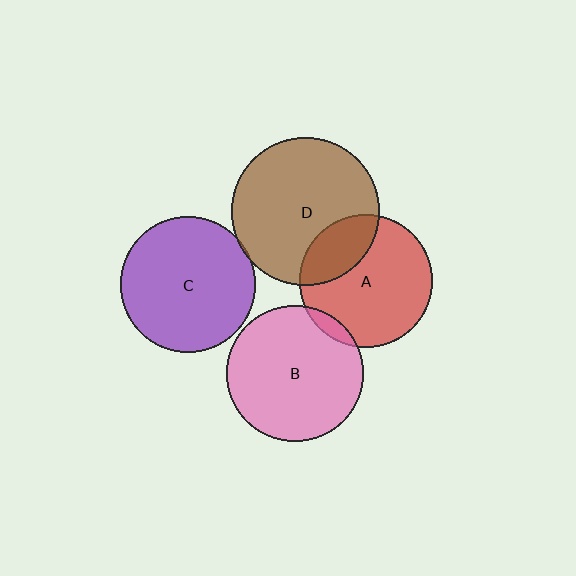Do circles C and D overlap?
Yes.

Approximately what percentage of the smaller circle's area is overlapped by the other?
Approximately 5%.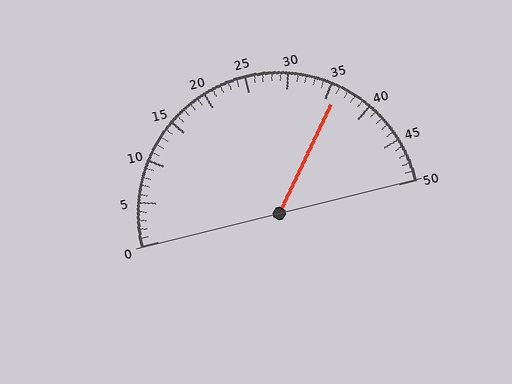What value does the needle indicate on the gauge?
The needle indicates approximately 36.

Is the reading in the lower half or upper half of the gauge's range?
The reading is in the upper half of the range (0 to 50).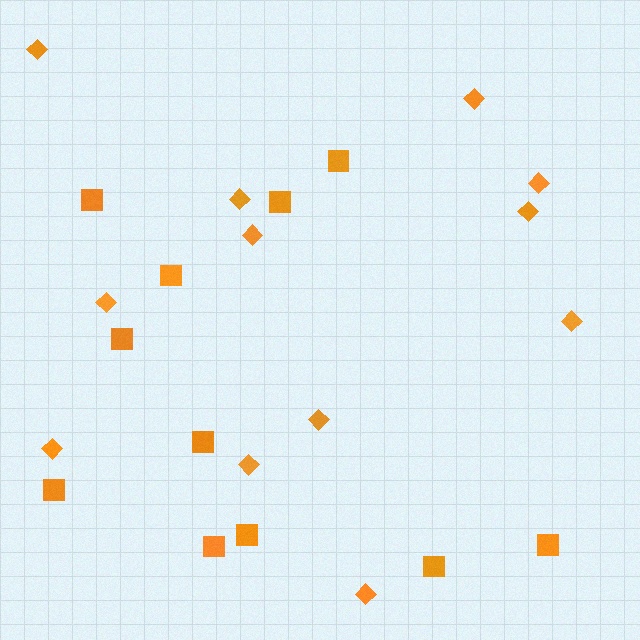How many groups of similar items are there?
There are 2 groups: one group of squares (11) and one group of diamonds (12).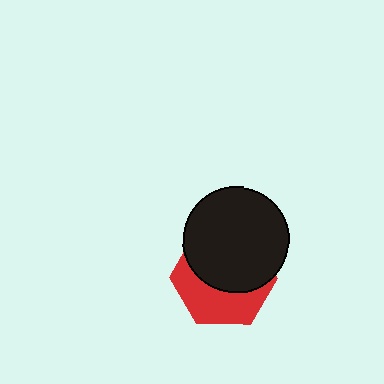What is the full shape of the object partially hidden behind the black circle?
The partially hidden object is a red hexagon.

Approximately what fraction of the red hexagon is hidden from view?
Roughly 57% of the red hexagon is hidden behind the black circle.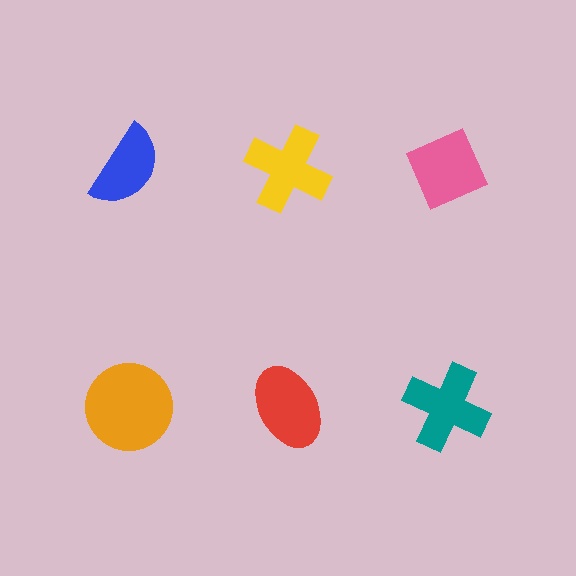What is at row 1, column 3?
A pink diamond.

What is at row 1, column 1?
A blue semicircle.